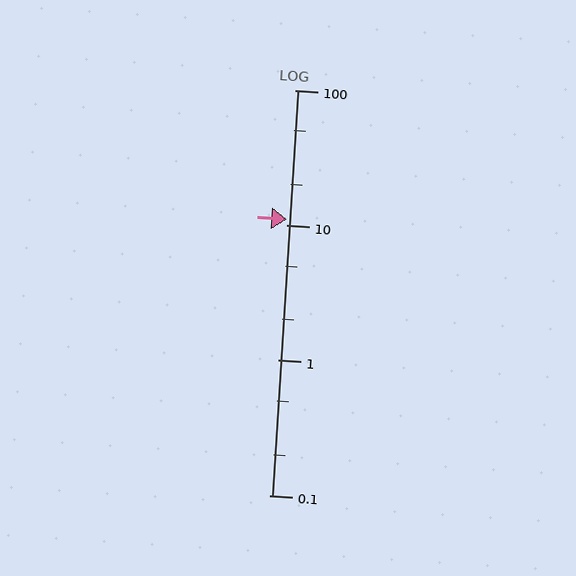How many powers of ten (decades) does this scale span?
The scale spans 3 decades, from 0.1 to 100.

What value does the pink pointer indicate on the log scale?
The pointer indicates approximately 11.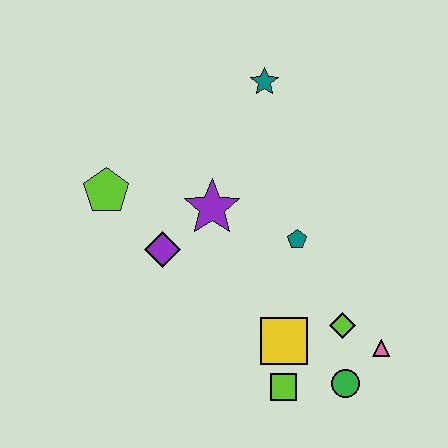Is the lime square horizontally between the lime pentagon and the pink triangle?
Yes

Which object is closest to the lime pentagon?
The purple diamond is closest to the lime pentagon.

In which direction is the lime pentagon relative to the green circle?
The lime pentagon is to the left of the green circle.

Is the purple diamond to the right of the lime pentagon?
Yes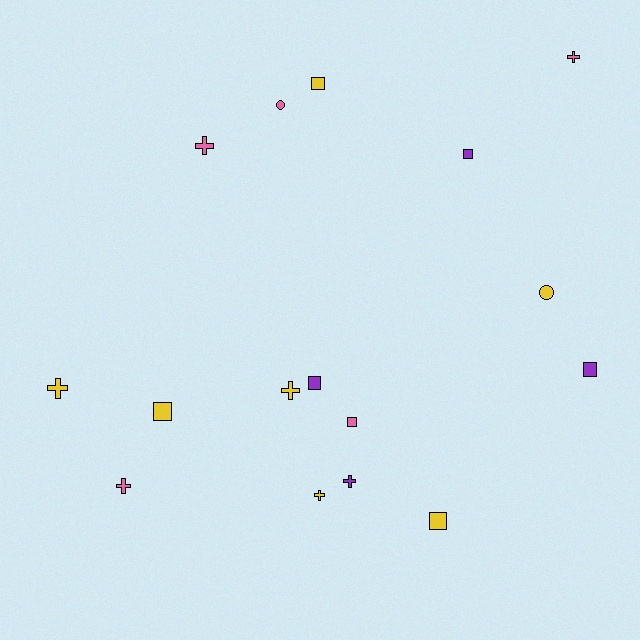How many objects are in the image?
There are 16 objects.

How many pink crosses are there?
There are 3 pink crosses.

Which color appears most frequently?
Yellow, with 7 objects.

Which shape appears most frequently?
Cross, with 7 objects.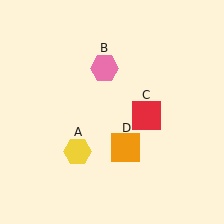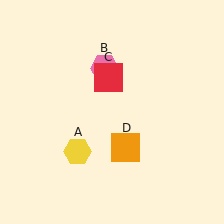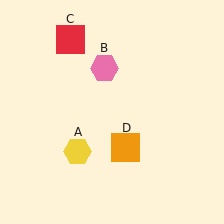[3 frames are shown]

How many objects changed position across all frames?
1 object changed position: red square (object C).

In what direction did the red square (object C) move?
The red square (object C) moved up and to the left.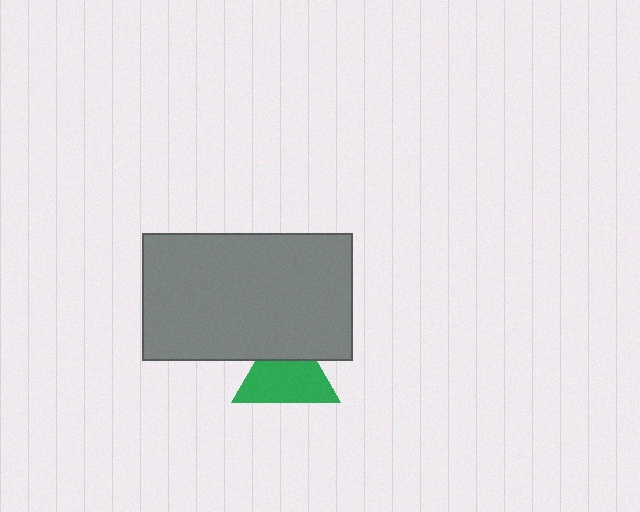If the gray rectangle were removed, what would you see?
You would see the complete green triangle.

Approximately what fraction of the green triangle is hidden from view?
Roughly 32% of the green triangle is hidden behind the gray rectangle.